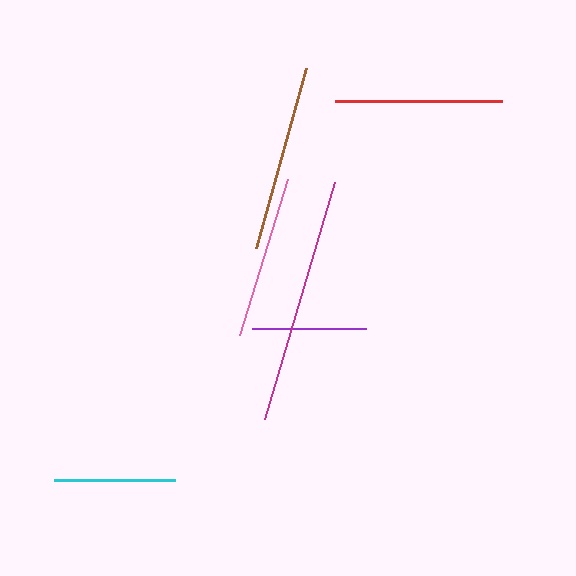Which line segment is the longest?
The magenta line is the longest at approximately 247 pixels.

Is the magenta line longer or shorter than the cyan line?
The magenta line is longer than the cyan line.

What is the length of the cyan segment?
The cyan segment is approximately 121 pixels long.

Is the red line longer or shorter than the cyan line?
The red line is longer than the cyan line.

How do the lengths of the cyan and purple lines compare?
The cyan and purple lines are approximately the same length.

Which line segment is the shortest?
The purple line is the shortest at approximately 115 pixels.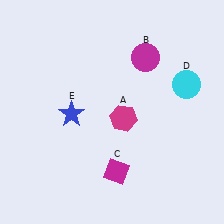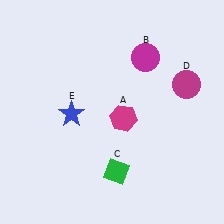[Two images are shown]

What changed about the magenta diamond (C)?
In Image 1, C is magenta. In Image 2, it changed to green.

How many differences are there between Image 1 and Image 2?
There are 2 differences between the two images.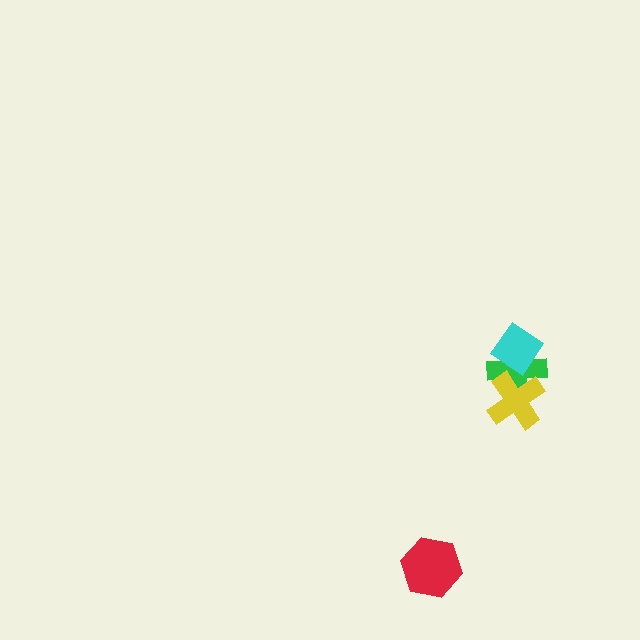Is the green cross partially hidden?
Yes, it is partially covered by another shape.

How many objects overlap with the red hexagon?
0 objects overlap with the red hexagon.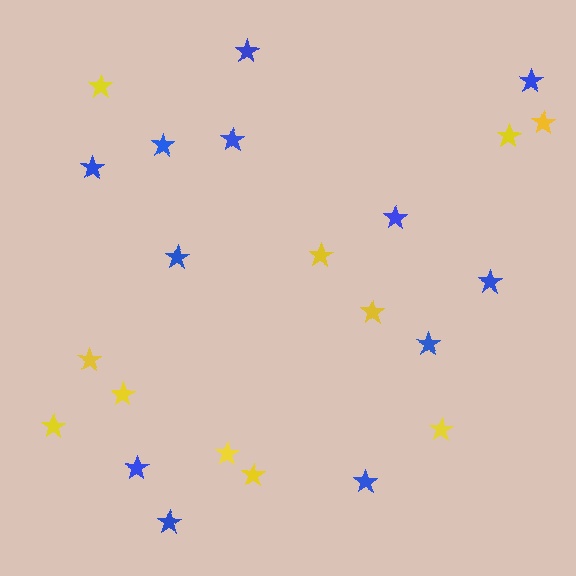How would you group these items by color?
There are 2 groups: one group of yellow stars (11) and one group of blue stars (12).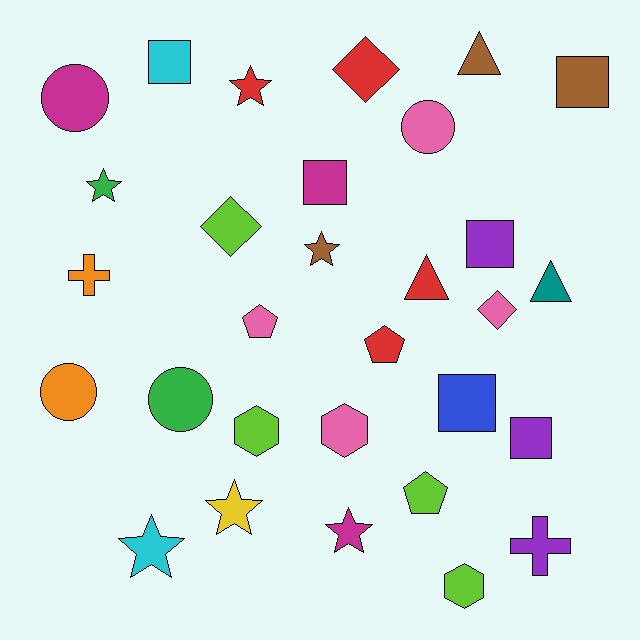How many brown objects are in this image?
There are 3 brown objects.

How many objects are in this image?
There are 30 objects.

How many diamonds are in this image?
There are 3 diamonds.